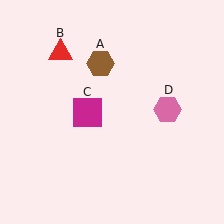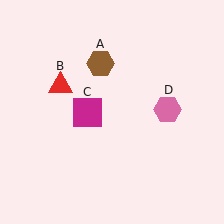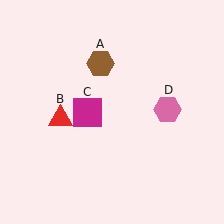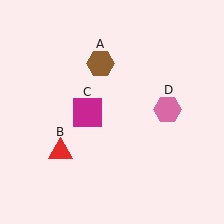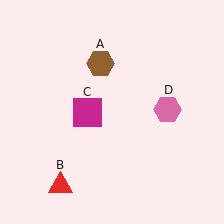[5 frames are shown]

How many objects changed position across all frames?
1 object changed position: red triangle (object B).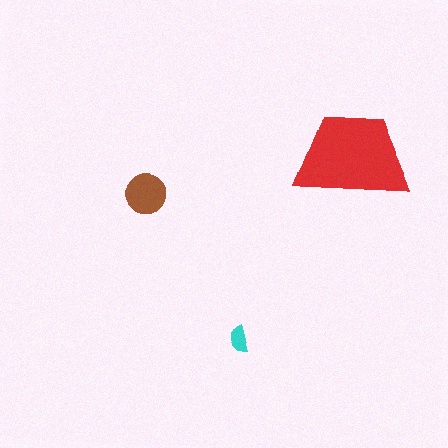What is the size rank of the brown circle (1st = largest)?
2nd.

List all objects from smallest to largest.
The cyan semicircle, the brown circle, the red trapezoid.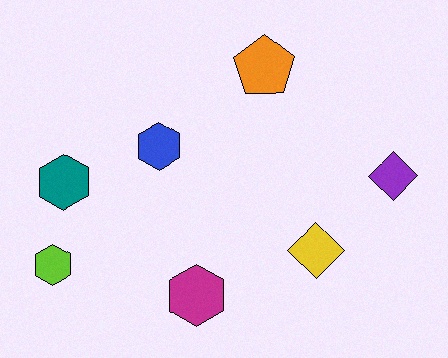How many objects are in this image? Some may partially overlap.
There are 7 objects.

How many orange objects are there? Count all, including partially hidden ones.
There is 1 orange object.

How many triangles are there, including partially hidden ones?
There are no triangles.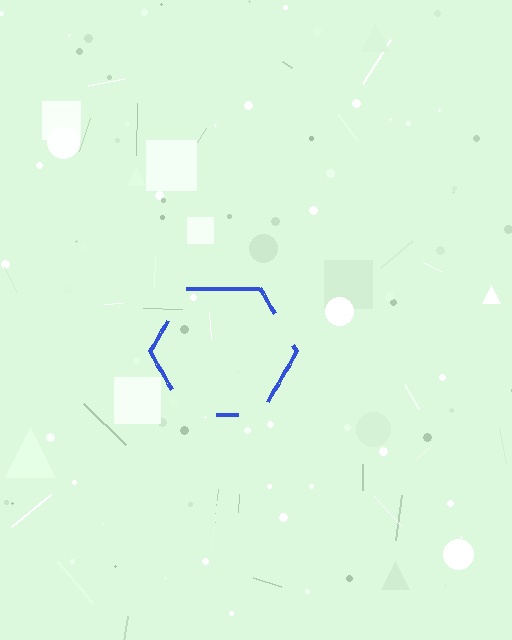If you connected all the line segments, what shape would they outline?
They would outline a hexagon.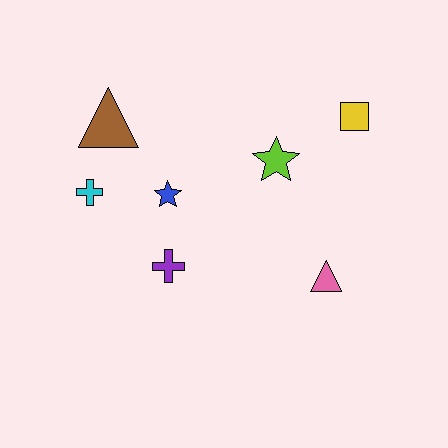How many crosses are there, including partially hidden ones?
There are 2 crosses.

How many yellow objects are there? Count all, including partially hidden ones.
There is 1 yellow object.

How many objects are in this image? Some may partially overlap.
There are 7 objects.